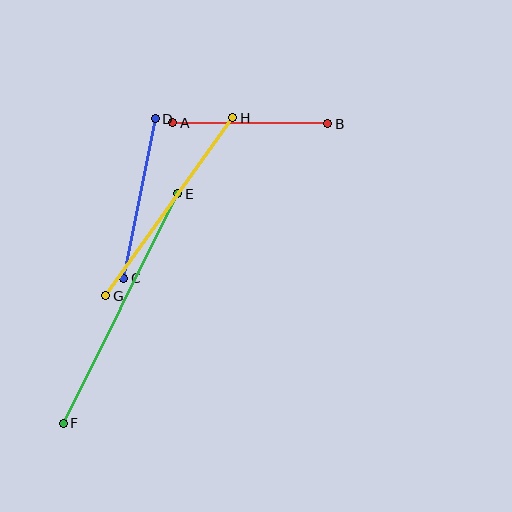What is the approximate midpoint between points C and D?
The midpoint is at approximately (139, 199) pixels.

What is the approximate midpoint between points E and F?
The midpoint is at approximately (121, 308) pixels.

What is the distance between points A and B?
The distance is approximately 155 pixels.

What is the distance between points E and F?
The distance is approximately 256 pixels.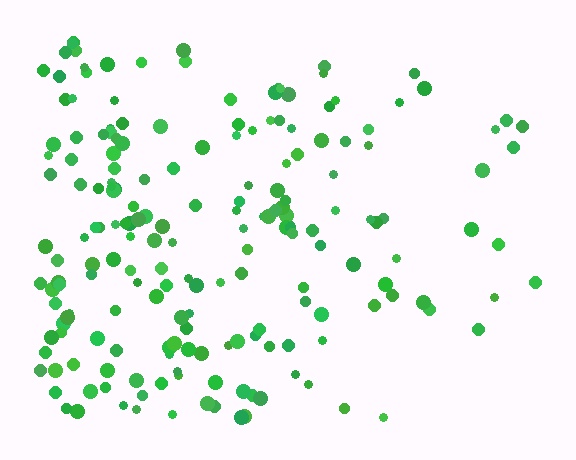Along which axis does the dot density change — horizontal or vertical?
Horizontal.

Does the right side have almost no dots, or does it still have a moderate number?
Still a moderate number, just noticeably fewer than the left.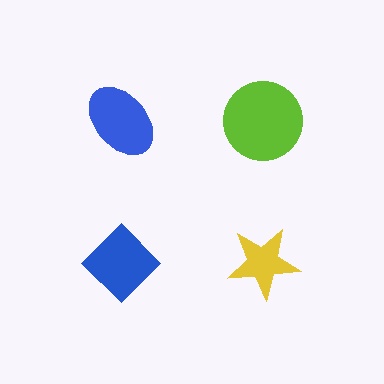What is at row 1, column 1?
A blue ellipse.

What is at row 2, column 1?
A blue diamond.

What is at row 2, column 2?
A yellow star.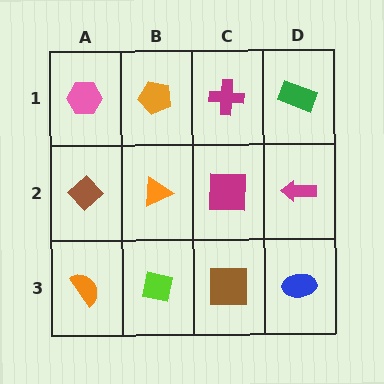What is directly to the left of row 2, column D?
A magenta square.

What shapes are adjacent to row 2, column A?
A pink hexagon (row 1, column A), an orange semicircle (row 3, column A), an orange triangle (row 2, column B).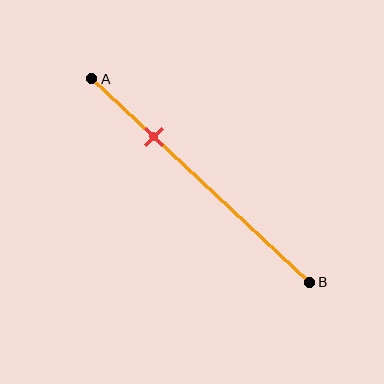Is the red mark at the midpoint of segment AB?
No, the mark is at about 30% from A, not at the 50% midpoint.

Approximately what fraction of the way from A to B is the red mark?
The red mark is approximately 30% of the way from A to B.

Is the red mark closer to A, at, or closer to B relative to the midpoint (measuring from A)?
The red mark is closer to point A than the midpoint of segment AB.